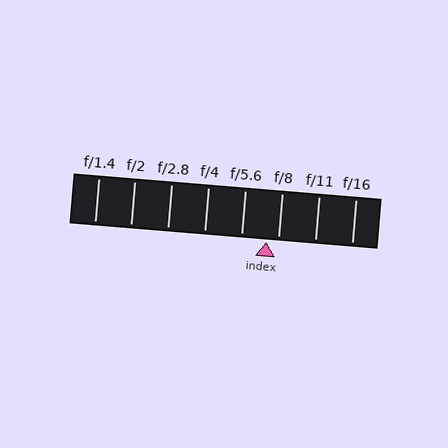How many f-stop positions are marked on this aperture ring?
There are 8 f-stop positions marked.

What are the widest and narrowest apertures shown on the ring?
The widest aperture shown is f/1.4 and the narrowest is f/16.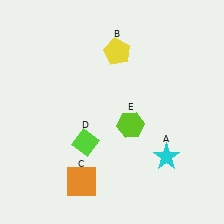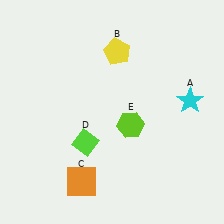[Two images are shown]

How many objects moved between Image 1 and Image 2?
1 object moved between the two images.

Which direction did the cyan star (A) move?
The cyan star (A) moved up.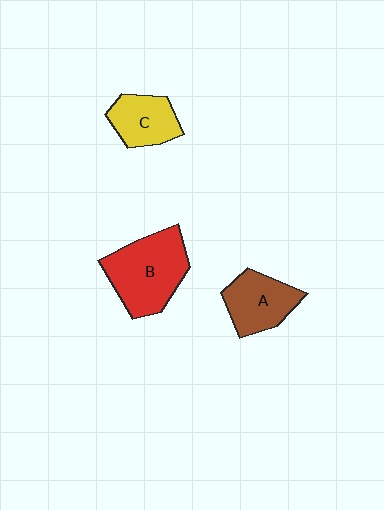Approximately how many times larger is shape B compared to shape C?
Approximately 1.7 times.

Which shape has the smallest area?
Shape C (yellow).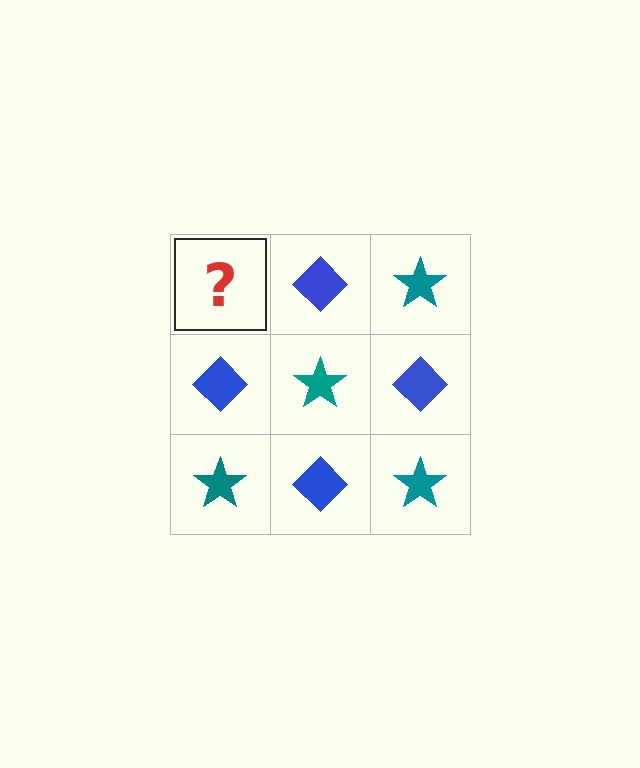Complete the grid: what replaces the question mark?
The question mark should be replaced with a teal star.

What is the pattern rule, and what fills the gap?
The rule is that it alternates teal star and blue diamond in a checkerboard pattern. The gap should be filled with a teal star.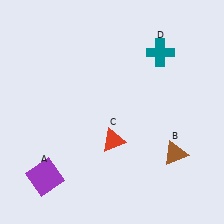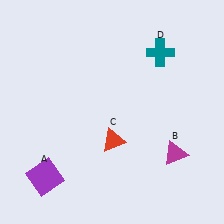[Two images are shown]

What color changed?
The triangle (B) changed from brown in Image 1 to magenta in Image 2.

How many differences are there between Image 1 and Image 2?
There is 1 difference between the two images.